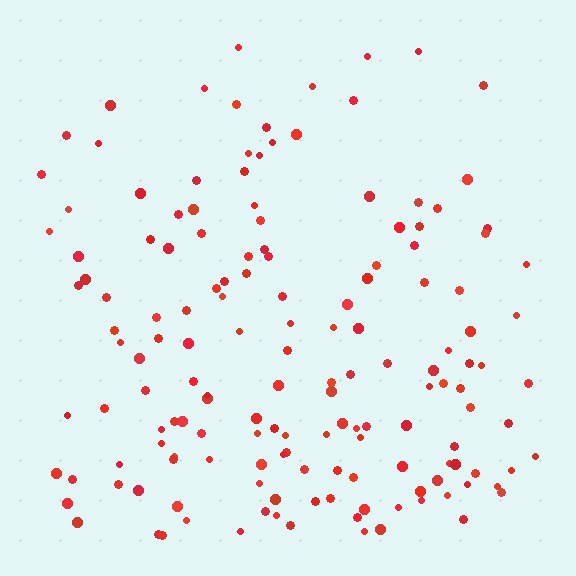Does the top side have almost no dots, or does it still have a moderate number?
Still a moderate number, just noticeably fewer than the bottom.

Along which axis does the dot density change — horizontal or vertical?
Vertical.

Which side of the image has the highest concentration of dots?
The bottom.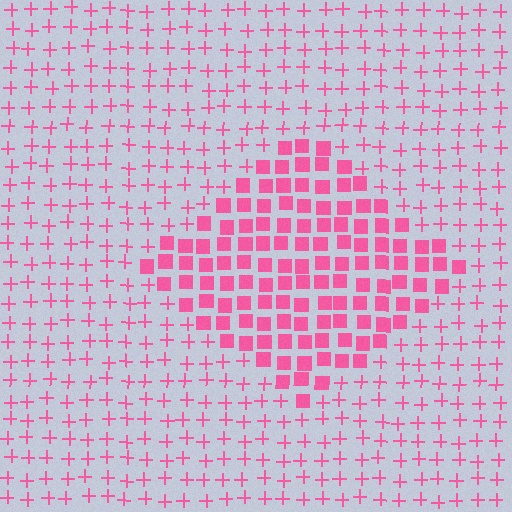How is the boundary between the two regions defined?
The boundary is defined by a change in element shape: squares inside vs. plus signs outside. All elements share the same color and spacing.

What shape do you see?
I see a diamond.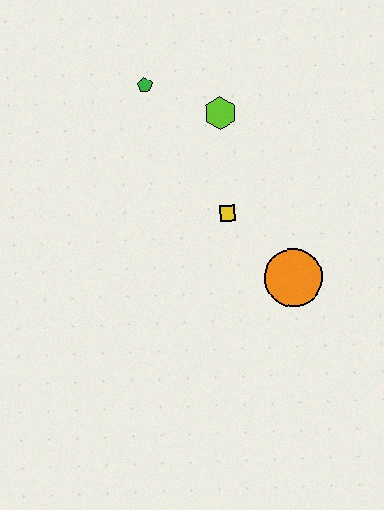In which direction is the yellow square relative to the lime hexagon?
The yellow square is below the lime hexagon.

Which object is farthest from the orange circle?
The green pentagon is farthest from the orange circle.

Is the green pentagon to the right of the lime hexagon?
No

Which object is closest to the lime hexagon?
The green pentagon is closest to the lime hexagon.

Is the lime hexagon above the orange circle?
Yes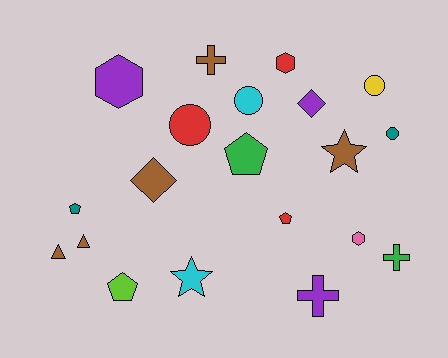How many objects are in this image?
There are 20 objects.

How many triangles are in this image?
There are 2 triangles.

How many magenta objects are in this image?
There are no magenta objects.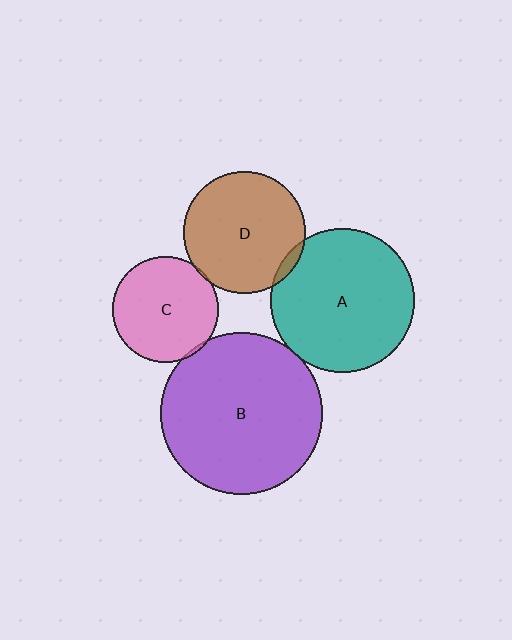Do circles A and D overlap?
Yes.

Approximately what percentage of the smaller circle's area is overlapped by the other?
Approximately 5%.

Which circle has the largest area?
Circle B (purple).